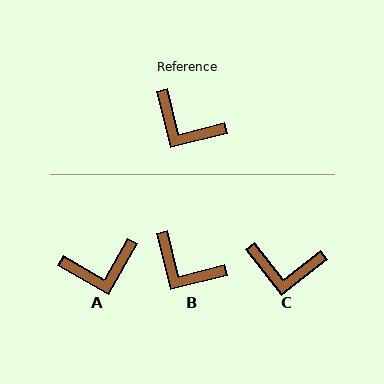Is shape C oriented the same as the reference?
No, it is off by about 24 degrees.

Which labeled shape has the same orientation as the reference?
B.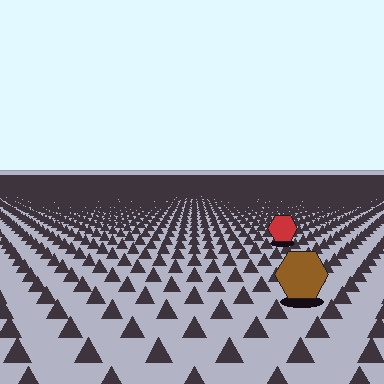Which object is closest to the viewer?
The brown hexagon is closest. The texture marks near it are larger and more spread out.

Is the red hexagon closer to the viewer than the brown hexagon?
No. The brown hexagon is closer — you can tell from the texture gradient: the ground texture is coarser near it.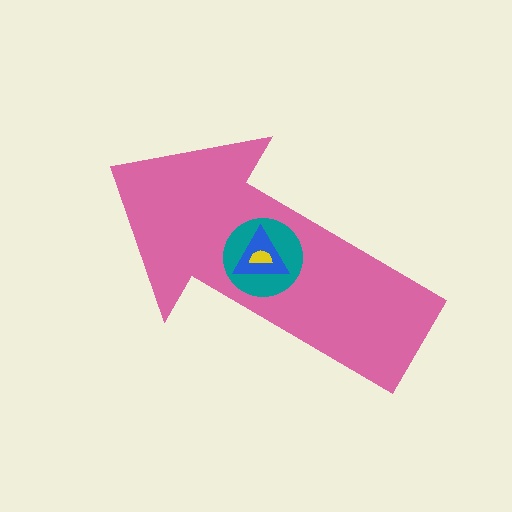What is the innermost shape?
The yellow semicircle.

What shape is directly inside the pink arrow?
The teal circle.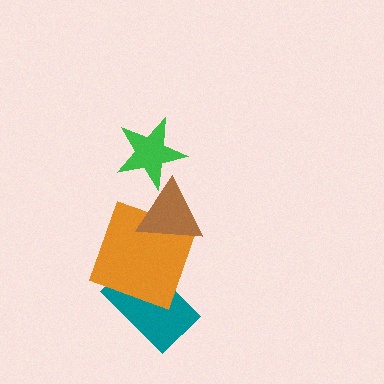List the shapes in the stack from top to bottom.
From top to bottom: the green star, the brown triangle, the orange square, the teal rectangle.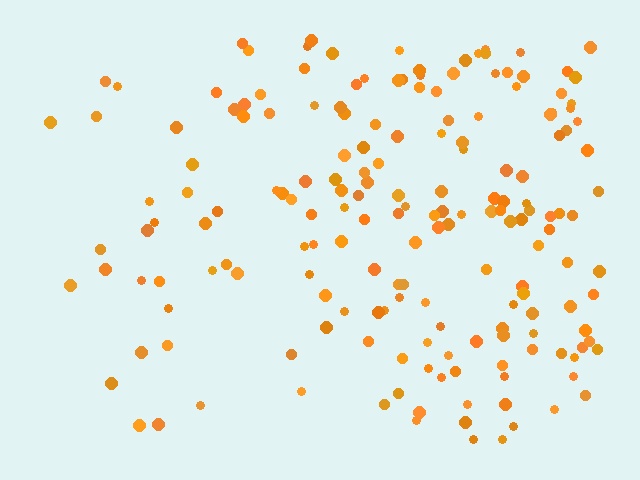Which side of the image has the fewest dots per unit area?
The left.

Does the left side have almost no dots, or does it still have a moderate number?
Still a moderate number, just noticeably fewer than the right.